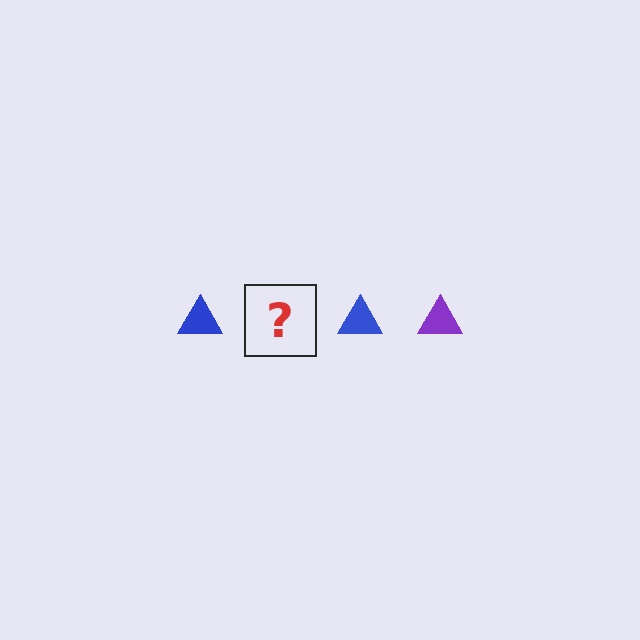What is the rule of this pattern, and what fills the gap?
The rule is that the pattern cycles through blue, purple triangles. The gap should be filled with a purple triangle.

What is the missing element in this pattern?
The missing element is a purple triangle.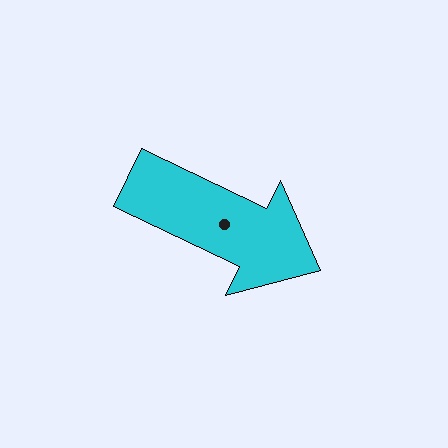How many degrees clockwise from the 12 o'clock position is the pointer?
Approximately 116 degrees.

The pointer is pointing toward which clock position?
Roughly 4 o'clock.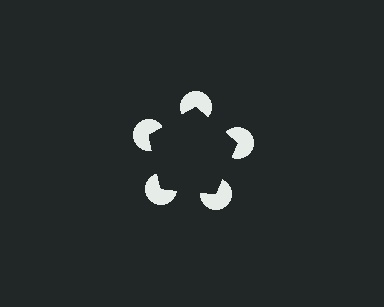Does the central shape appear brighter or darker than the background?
It typically appears slightly darker than the background, even though no actual brightness change is drawn.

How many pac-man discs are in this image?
There are 5 — one at each vertex of the illusory pentagon.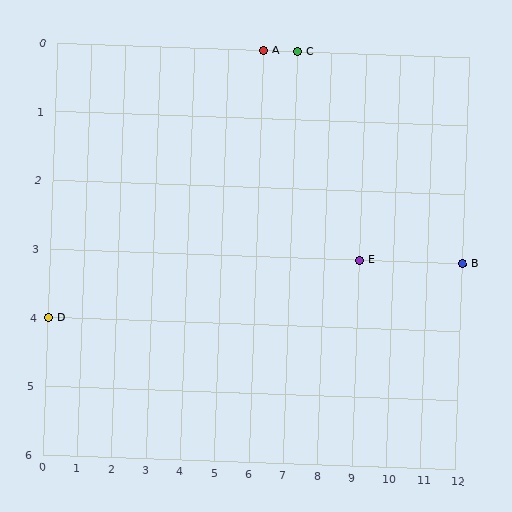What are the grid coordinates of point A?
Point A is at grid coordinates (6, 0).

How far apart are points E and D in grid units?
Points E and D are 9 columns and 1 row apart (about 9.1 grid units diagonally).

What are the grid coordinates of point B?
Point B is at grid coordinates (12, 3).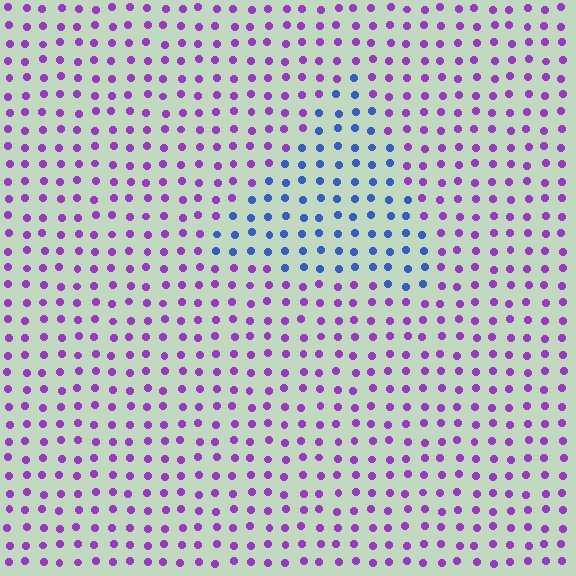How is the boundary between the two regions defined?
The boundary is defined purely by a slight shift in hue (about 59 degrees). Spacing, size, and orientation are identical on both sides.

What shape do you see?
I see a triangle.